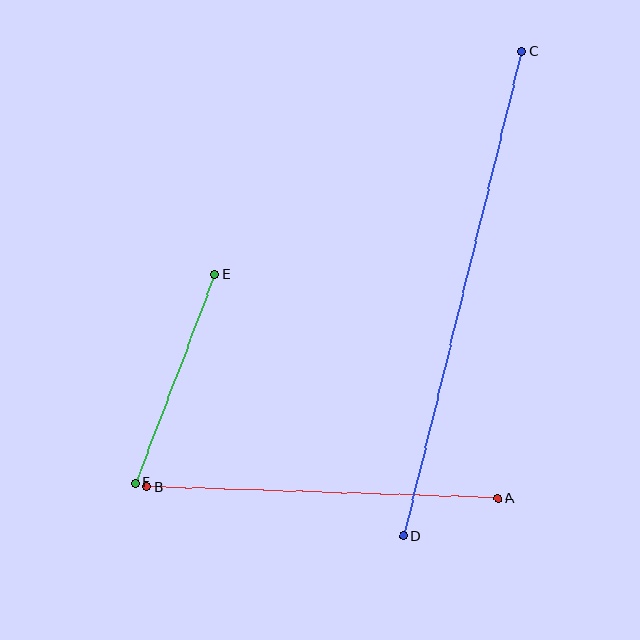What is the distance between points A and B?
The distance is approximately 351 pixels.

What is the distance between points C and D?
The distance is approximately 499 pixels.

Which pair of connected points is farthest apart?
Points C and D are farthest apart.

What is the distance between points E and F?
The distance is approximately 223 pixels.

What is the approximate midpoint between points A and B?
The midpoint is at approximately (322, 493) pixels.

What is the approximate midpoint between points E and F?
The midpoint is at approximately (175, 378) pixels.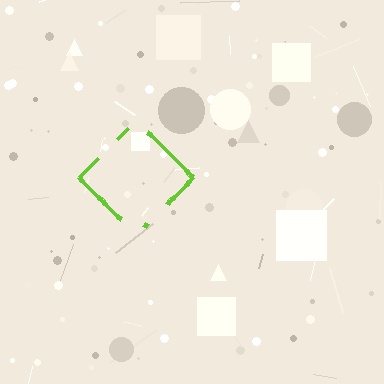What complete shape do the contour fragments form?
The contour fragments form a diamond.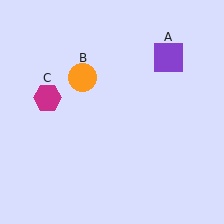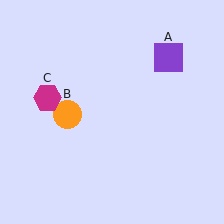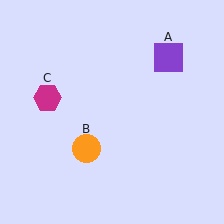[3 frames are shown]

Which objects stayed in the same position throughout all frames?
Purple square (object A) and magenta hexagon (object C) remained stationary.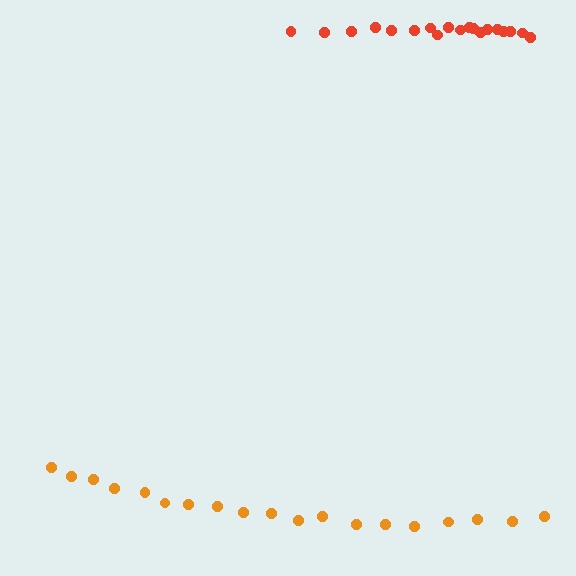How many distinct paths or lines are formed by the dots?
There are 2 distinct paths.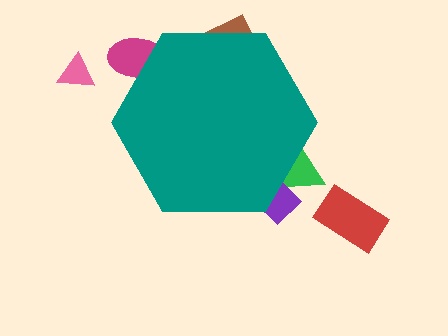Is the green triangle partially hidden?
Yes, the green triangle is partially hidden behind the teal hexagon.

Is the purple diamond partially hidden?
Yes, the purple diamond is partially hidden behind the teal hexagon.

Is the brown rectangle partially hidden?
Yes, the brown rectangle is partially hidden behind the teal hexagon.